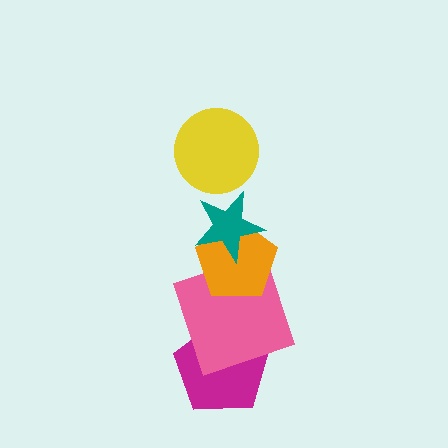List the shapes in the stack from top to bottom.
From top to bottom: the yellow circle, the teal star, the orange pentagon, the pink square, the magenta pentagon.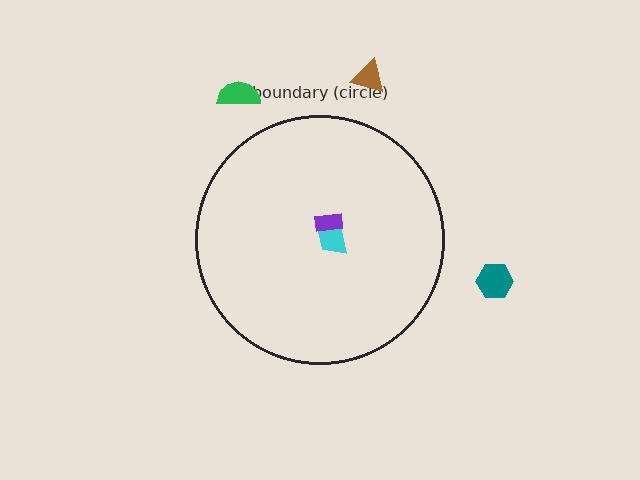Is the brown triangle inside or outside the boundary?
Outside.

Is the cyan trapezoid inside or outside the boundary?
Inside.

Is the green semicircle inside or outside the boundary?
Outside.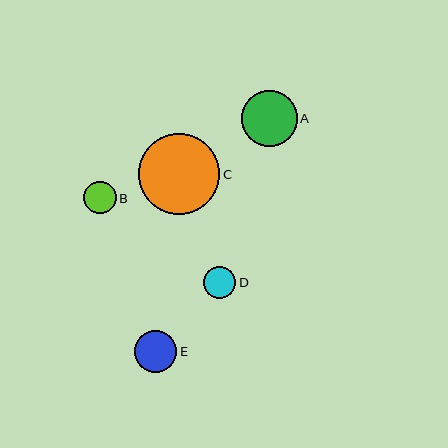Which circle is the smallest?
Circle D is the smallest with a size of approximately 32 pixels.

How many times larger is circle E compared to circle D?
Circle E is approximately 1.3 times the size of circle D.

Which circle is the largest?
Circle C is the largest with a size of approximately 81 pixels.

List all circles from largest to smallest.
From largest to smallest: C, A, E, B, D.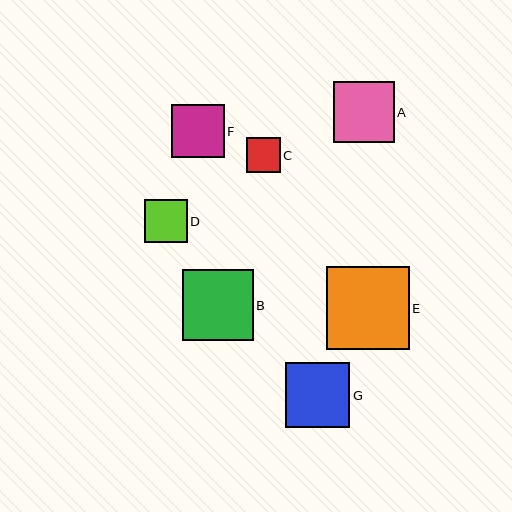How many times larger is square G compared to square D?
Square G is approximately 1.5 times the size of square D.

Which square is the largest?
Square E is the largest with a size of approximately 83 pixels.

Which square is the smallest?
Square C is the smallest with a size of approximately 34 pixels.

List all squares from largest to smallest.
From largest to smallest: E, B, G, A, F, D, C.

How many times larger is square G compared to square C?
Square G is approximately 1.9 times the size of square C.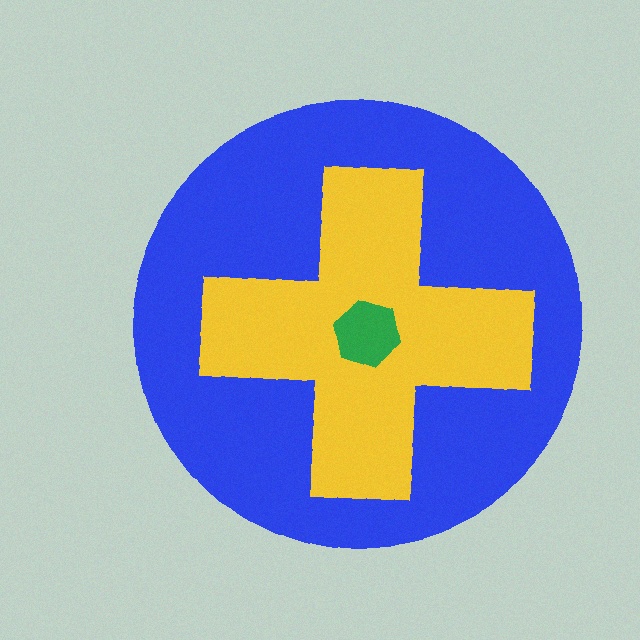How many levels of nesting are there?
3.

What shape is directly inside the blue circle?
The yellow cross.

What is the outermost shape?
The blue circle.